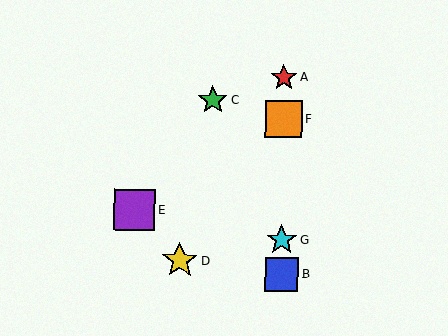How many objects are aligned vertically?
4 objects (A, B, F, G) are aligned vertically.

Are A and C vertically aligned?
No, A is at x≈284 and C is at x≈213.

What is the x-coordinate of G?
Object G is at x≈282.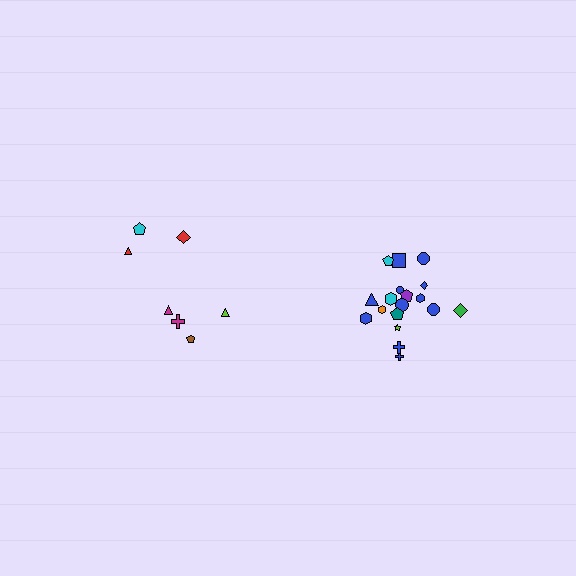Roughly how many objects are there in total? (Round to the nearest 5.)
Roughly 25 objects in total.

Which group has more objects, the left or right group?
The right group.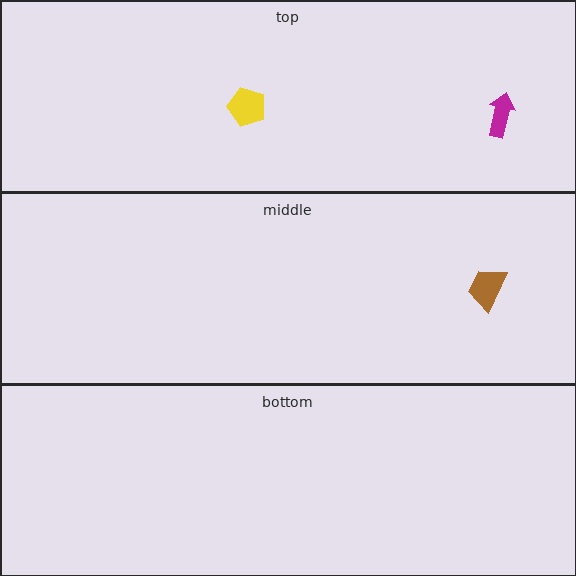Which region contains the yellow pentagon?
The top region.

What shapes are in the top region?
The yellow pentagon, the magenta arrow.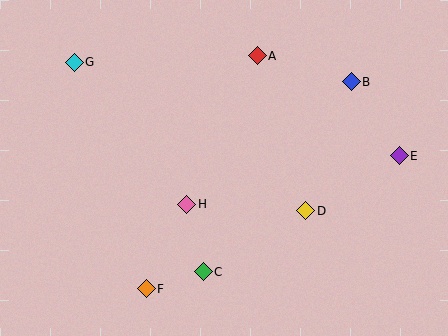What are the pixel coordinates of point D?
Point D is at (305, 211).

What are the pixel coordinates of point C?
Point C is at (203, 272).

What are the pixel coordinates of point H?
Point H is at (187, 204).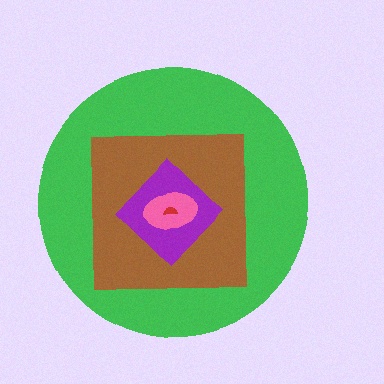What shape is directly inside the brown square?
The purple diamond.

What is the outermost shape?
The green circle.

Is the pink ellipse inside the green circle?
Yes.